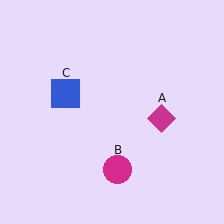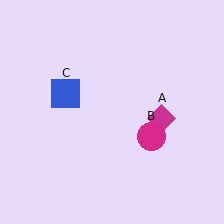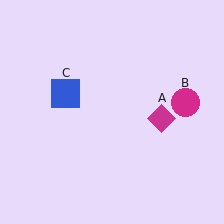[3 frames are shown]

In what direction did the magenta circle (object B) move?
The magenta circle (object B) moved up and to the right.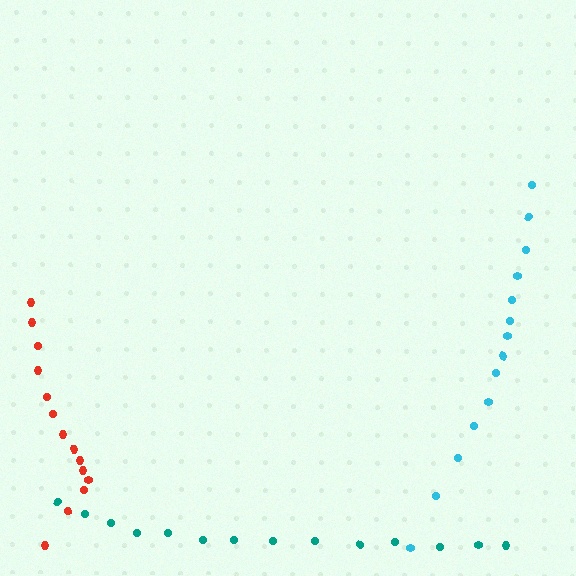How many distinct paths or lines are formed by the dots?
There are 3 distinct paths.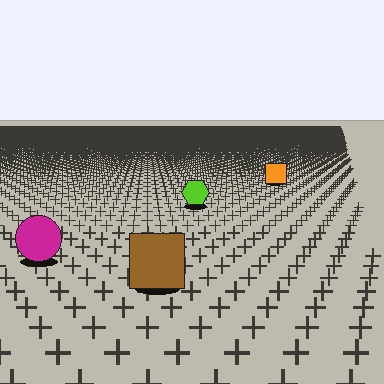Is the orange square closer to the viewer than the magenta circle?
No. The magenta circle is closer — you can tell from the texture gradient: the ground texture is coarser near it.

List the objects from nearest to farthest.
From nearest to farthest: the brown square, the magenta circle, the lime hexagon, the orange square.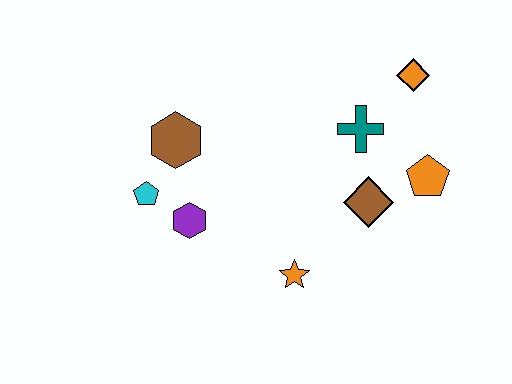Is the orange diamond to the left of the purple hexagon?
No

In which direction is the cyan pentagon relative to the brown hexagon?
The cyan pentagon is below the brown hexagon.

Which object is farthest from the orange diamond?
The cyan pentagon is farthest from the orange diamond.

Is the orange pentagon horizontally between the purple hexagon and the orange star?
No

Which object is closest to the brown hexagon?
The cyan pentagon is closest to the brown hexagon.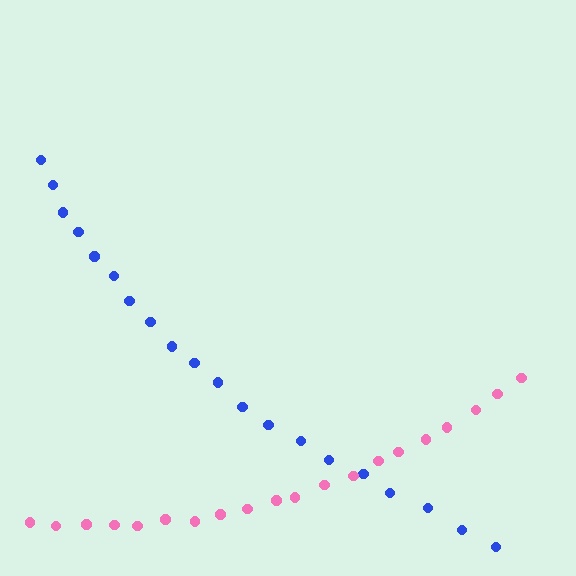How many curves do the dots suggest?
There are 2 distinct paths.